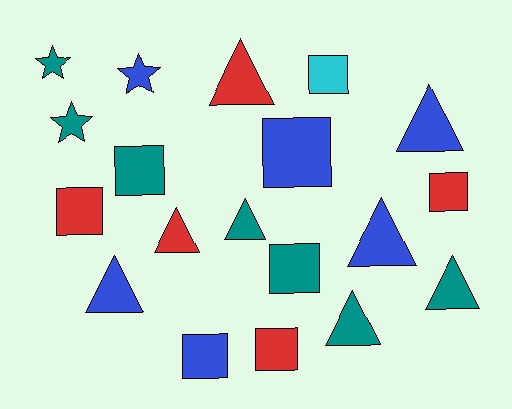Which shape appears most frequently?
Triangle, with 8 objects.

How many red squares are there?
There are 3 red squares.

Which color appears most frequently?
Teal, with 7 objects.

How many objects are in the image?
There are 19 objects.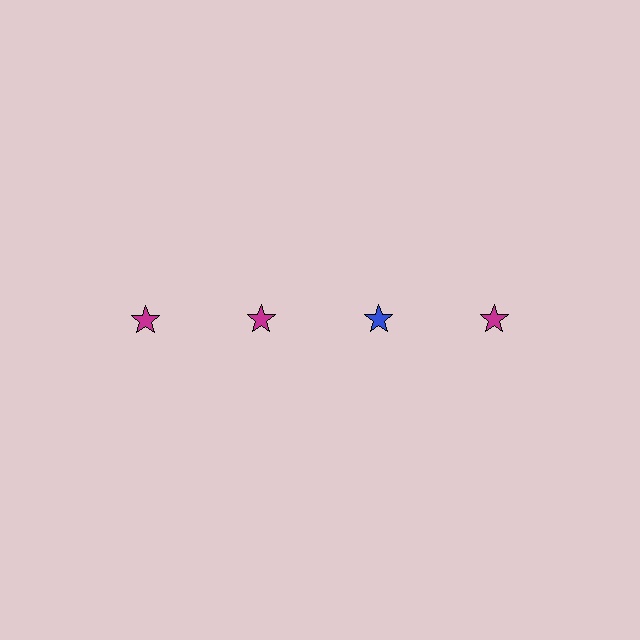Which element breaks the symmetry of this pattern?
The blue star in the top row, center column breaks the symmetry. All other shapes are magenta stars.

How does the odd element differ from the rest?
It has a different color: blue instead of magenta.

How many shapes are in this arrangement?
There are 4 shapes arranged in a grid pattern.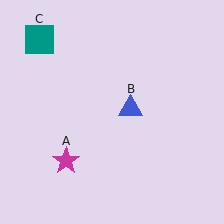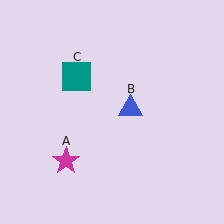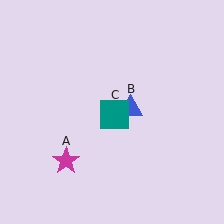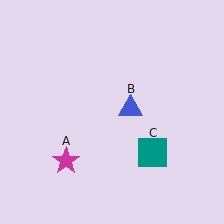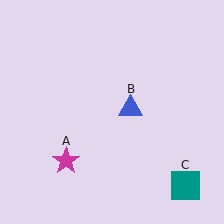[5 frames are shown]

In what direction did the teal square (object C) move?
The teal square (object C) moved down and to the right.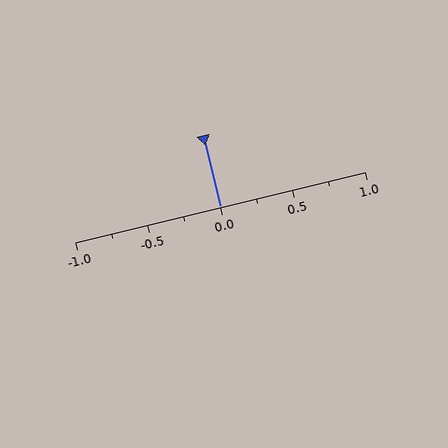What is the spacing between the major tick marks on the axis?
The major ticks are spaced 0.5 apart.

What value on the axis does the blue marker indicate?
The marker indicates approximately 0.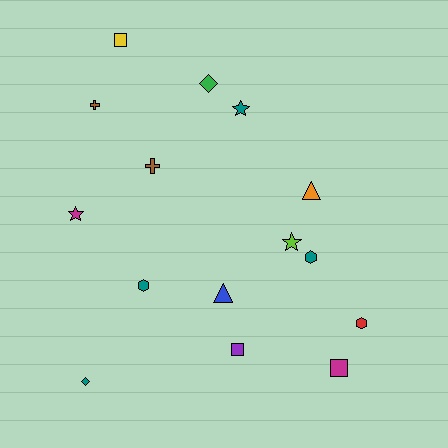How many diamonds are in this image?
There are 2 diamonds.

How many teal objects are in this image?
There are 4 teal objects.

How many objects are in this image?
There are 15 objects.